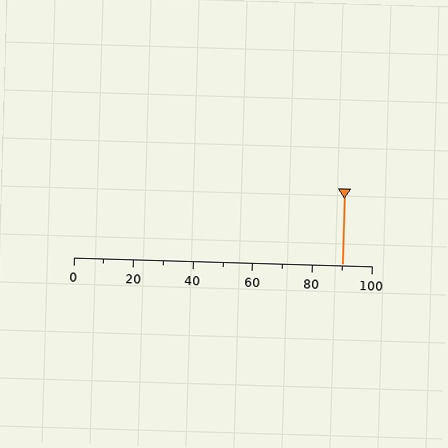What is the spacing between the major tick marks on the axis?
The major ticks are spaced 20 apart.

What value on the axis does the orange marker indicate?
The marker indicates approximately 90.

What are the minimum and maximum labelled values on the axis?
The axis runs from 0 to 100.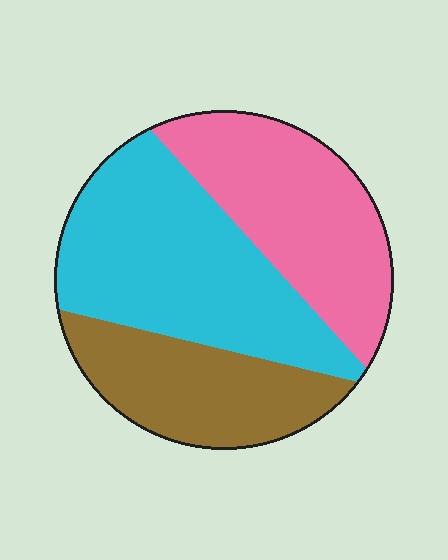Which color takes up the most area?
Cyan, at roughly 40%.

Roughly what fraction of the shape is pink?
Pink covers 33% of the shape.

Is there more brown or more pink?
Pink.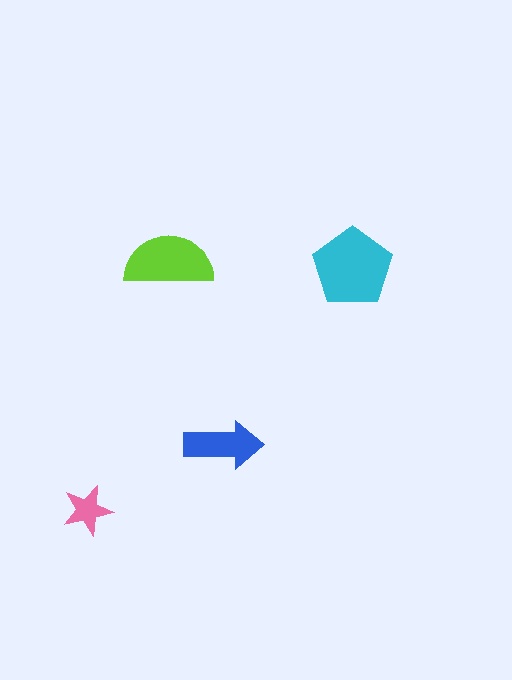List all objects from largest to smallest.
The cyan pentagon, the lime semicircle, the blue arrow, the pink star.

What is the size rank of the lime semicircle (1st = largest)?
2nd.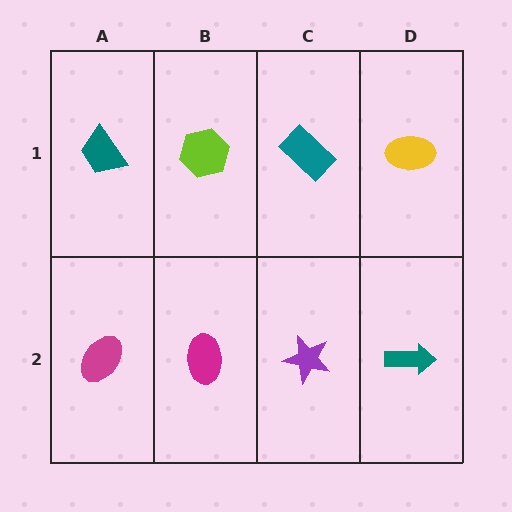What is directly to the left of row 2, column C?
A magenta ellipse.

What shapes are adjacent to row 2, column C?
A teal rectangle (row 1, column C), a magenta ellipse (row 2, column B), a teal arrow (row 2, column D).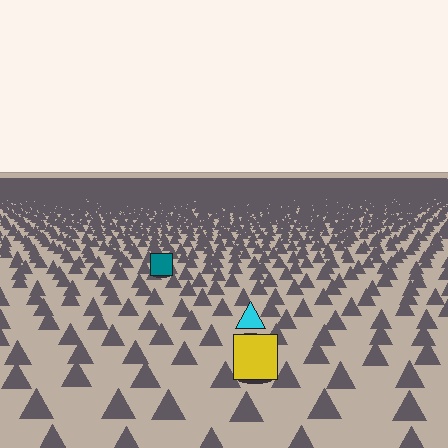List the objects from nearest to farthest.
From nearest to farthest: the yellow square, the cyan triangle, the teal square.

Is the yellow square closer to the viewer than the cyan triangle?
Yes. The yellow square is closer — you can tell from the texture gradient: the ground texture is coarser near it.